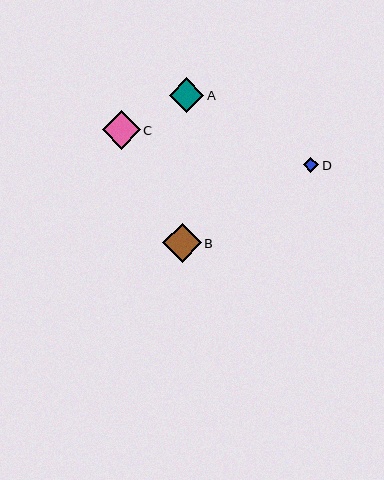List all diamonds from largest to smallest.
From largest to smallest: B, C, A, D.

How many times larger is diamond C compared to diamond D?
Diamond C is approximately 2.5 times the size of diamond D.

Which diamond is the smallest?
Diamond D is the smallest with a size of approximately 15 pixels.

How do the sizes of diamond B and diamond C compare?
Diamond B and diamond C are approximately the same size.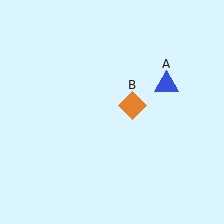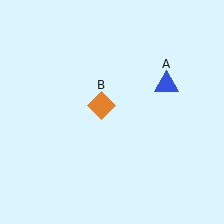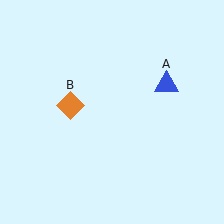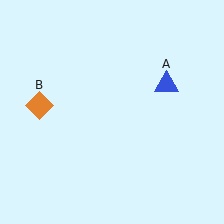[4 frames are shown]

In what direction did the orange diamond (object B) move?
The orange diamond (object B) moved left.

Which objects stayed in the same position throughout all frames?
Blue triangle (object A) remained stationary.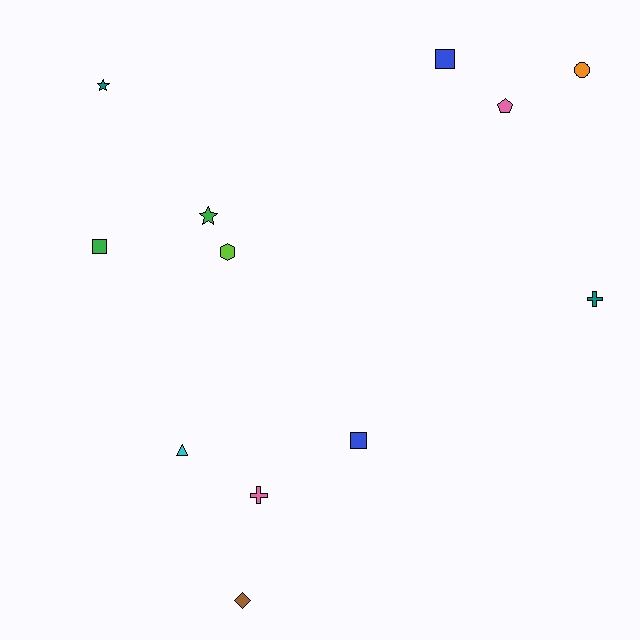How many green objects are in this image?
There are 2 green objects.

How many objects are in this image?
There are 12 objects.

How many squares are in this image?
There are 3 squares.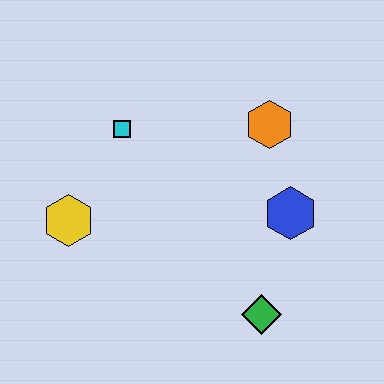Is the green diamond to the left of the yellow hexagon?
No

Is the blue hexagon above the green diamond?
Yes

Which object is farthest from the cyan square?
The green diamond is farthest from the cyan square.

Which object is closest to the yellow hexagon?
The cyan square is closest to the yellow hexagon.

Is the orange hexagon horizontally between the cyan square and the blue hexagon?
Yes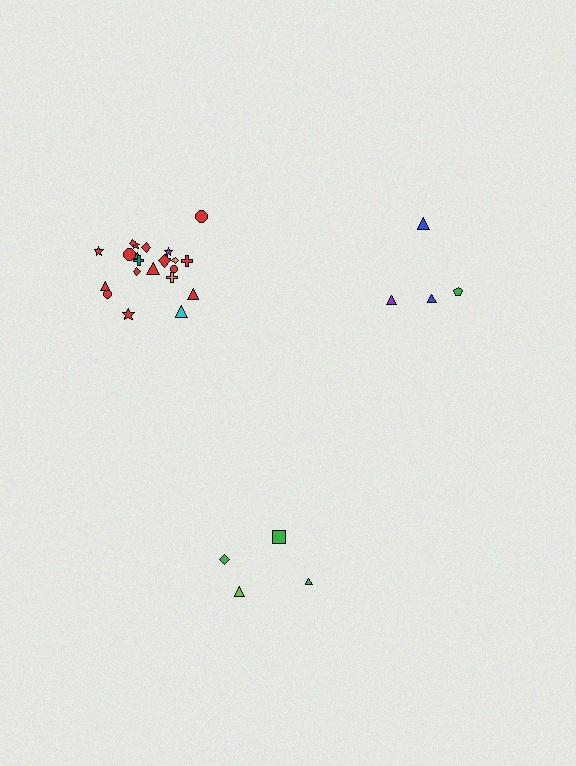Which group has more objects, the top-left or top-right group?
The top-left group.